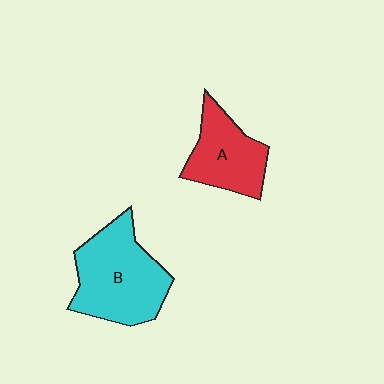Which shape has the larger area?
Shape B (cyan).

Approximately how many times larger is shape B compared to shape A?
Approximately 1.5 times.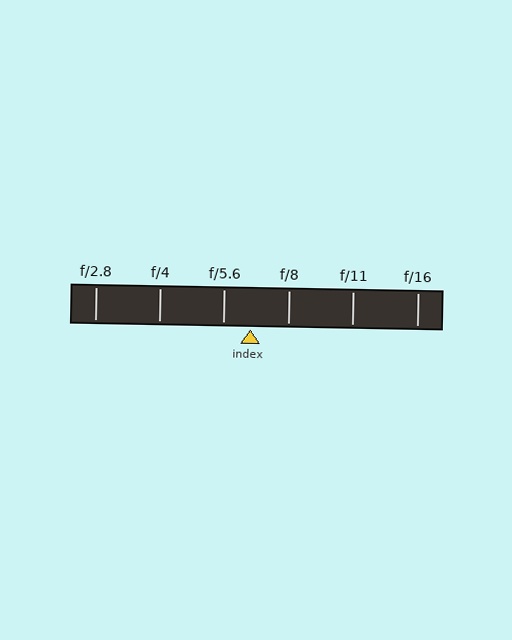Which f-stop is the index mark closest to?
The index mark is closest to f/5.6.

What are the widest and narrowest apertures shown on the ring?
The widest aperture shown is f/2.8 and the narrowest is f/16.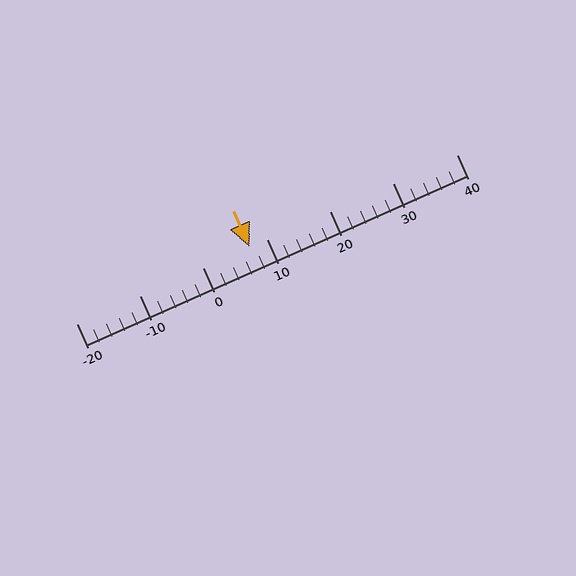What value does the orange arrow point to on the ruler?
The orange arrow points to approximately 7.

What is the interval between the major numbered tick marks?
The major tick marks are spaced 10 units apart.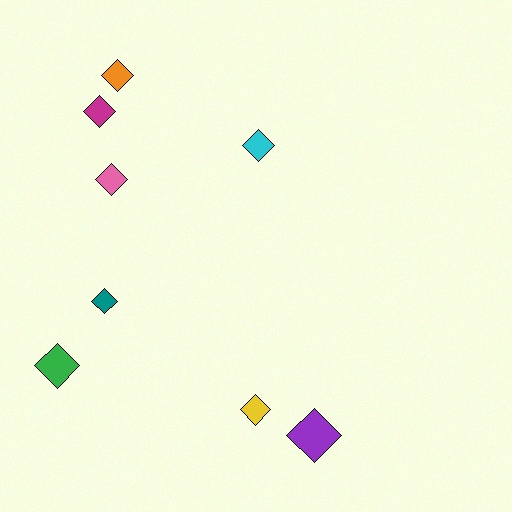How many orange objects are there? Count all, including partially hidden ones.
There is 1 orange object.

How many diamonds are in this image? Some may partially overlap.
There are 8 diamonds.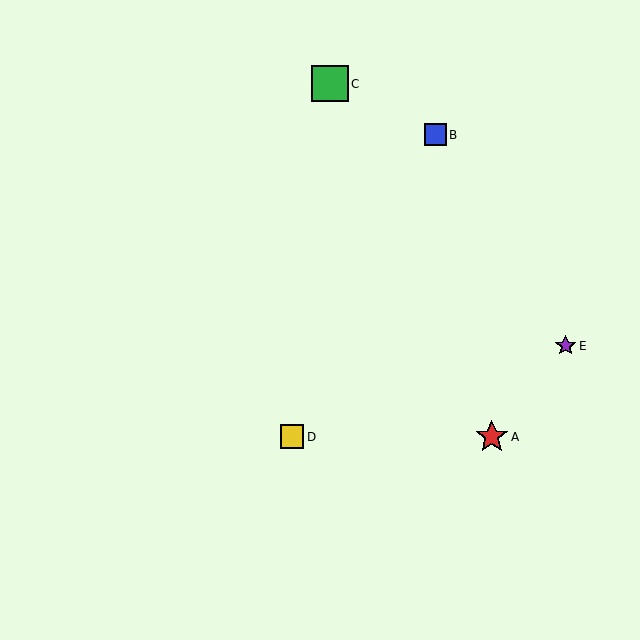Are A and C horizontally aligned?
No, A is at y≈437 and C is at y≈84.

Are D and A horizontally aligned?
Yes, both are at y≈437.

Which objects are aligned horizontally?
Objects A, D are aligned horizontally.